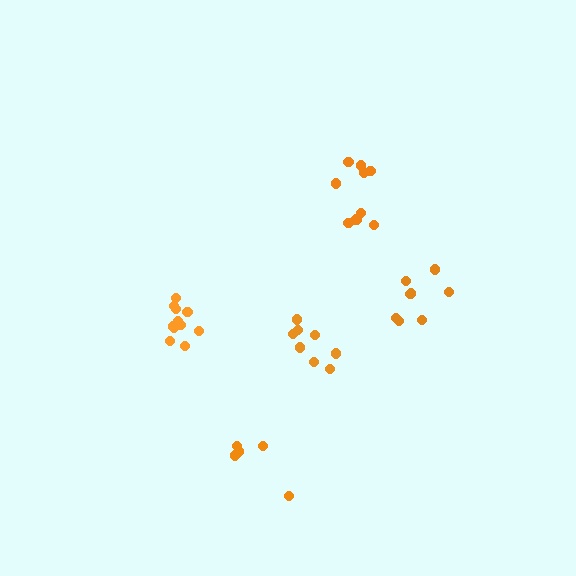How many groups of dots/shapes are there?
There are 5 groups.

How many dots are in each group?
Group 1: 8 dots, Group 2: 11 dots, Group 3: 9 dots, Group 4: 8 dots, Group 5: 5 dots (41 total).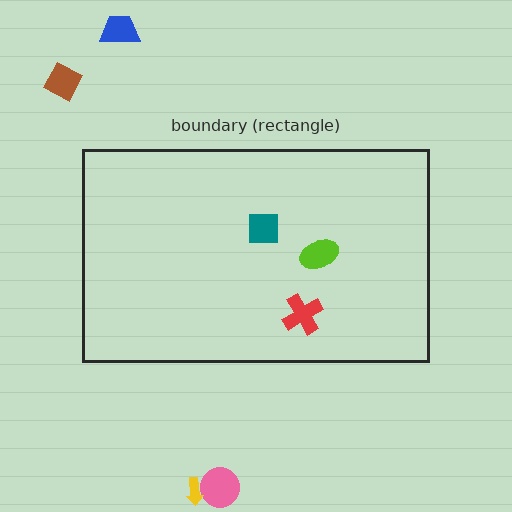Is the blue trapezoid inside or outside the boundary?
Outside.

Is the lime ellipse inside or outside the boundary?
Inside.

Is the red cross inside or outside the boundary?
Inside.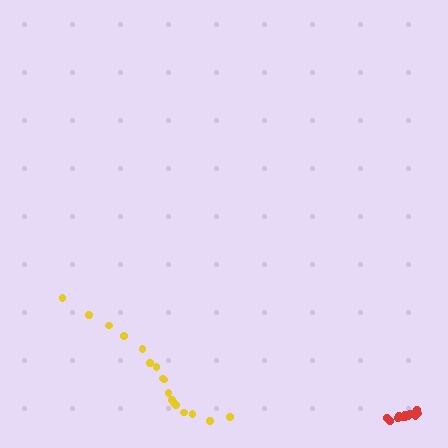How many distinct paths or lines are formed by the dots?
There are 2 distinct paths.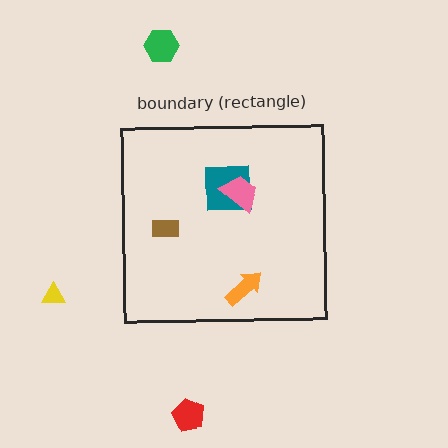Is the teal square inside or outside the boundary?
Inside.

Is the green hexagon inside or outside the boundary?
Outside.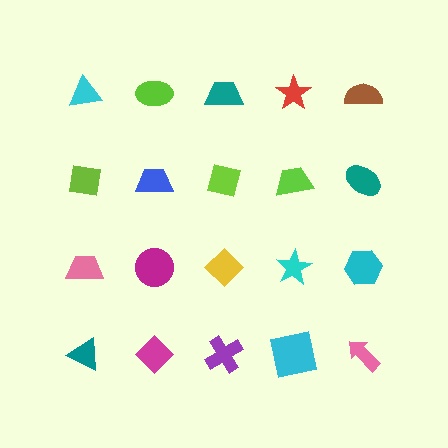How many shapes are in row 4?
5 shapes.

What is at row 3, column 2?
A magenta circle.